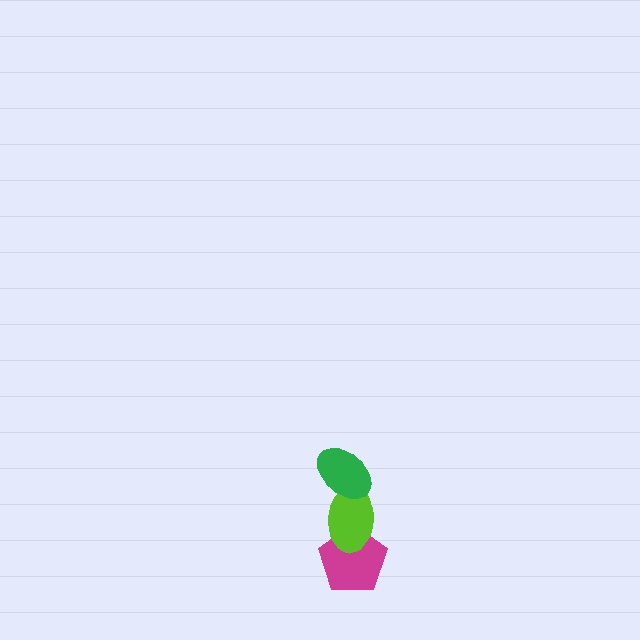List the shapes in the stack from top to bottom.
From top to bottom: the green ellipse, the lime ellipse, the magenta pentagon.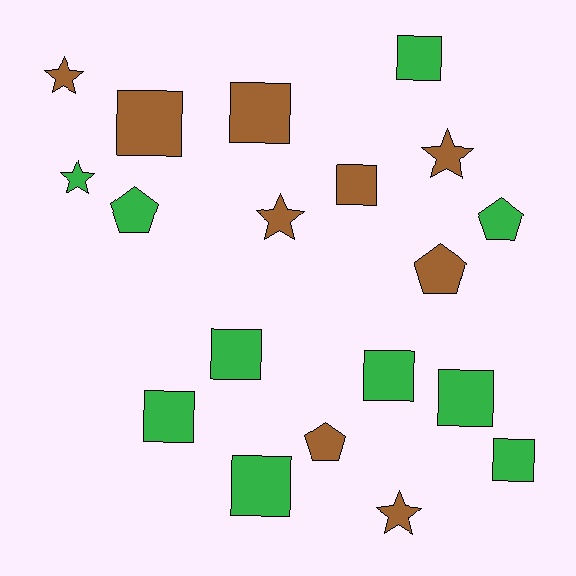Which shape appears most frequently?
Square, with 10 objects.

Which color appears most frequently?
Green, with 10 objects.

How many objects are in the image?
There are 19 objects.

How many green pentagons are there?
There are 2 green pentagons.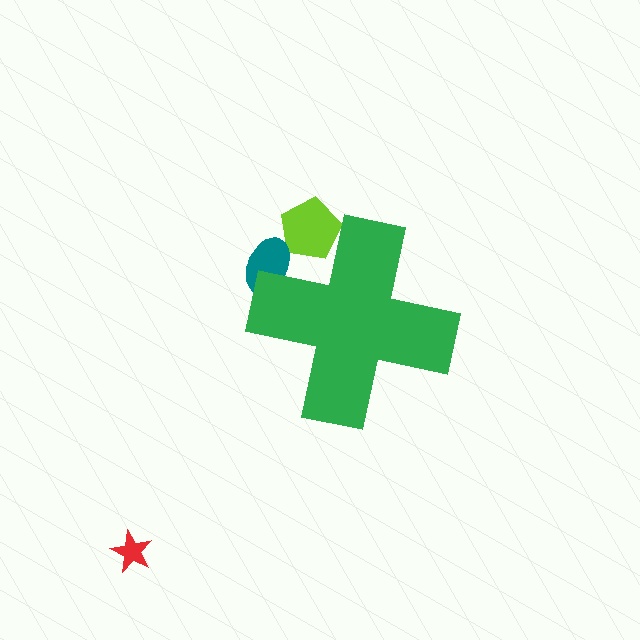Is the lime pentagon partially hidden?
Yes, the lime pentagon is partially hidden behind the green cross.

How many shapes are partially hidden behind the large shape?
2 shapes are partially hidden.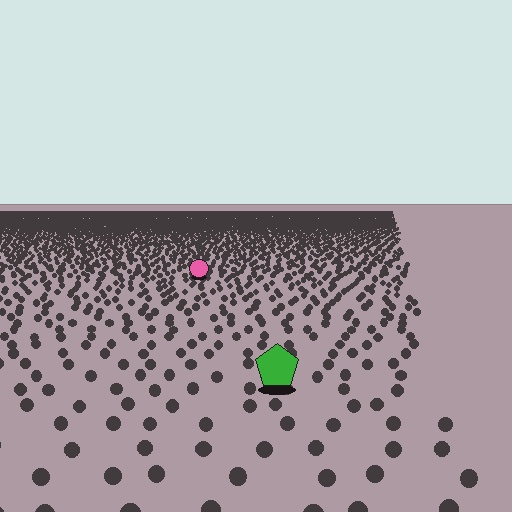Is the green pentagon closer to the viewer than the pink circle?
Yes. The green pentagon is closer — you can tell from the texture gradient: the ground texture is coarser near it.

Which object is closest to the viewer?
The green pentagon is closest. The texture marks near it are larger and more spread out.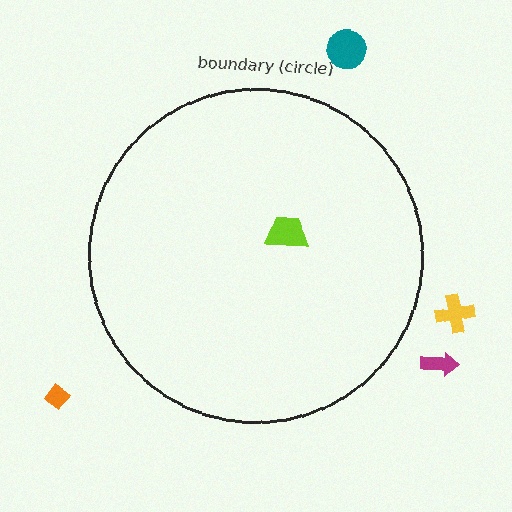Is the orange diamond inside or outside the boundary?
Outside.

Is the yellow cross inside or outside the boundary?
Outside.